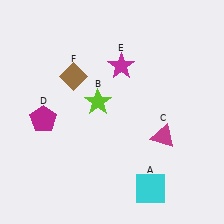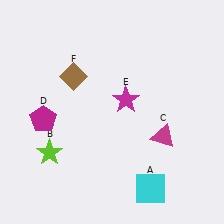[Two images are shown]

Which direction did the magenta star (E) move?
The magenta star (E) moved down.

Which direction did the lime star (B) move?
The lime star (B) moved down.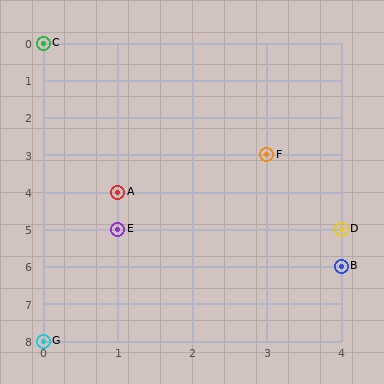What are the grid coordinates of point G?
Point G is at grid coordinates (0, 8).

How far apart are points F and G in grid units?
Points F and G are 3 columns and 5 rows apart (about 5.8 grid units diagonally).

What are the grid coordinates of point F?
Point F is at grid coordinates (3, 3).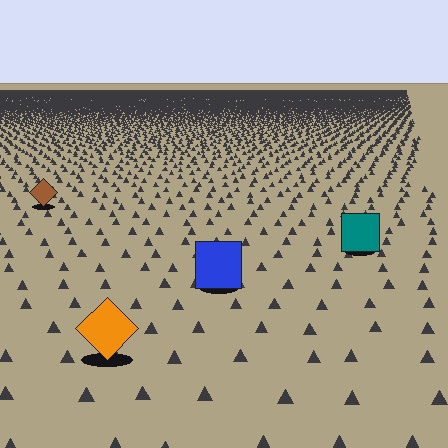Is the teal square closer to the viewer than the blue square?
No. The blue square is closer — you can tell from the texture gradient: the ground texture is coarser near it.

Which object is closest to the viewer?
The orange diamond is closest. The texture marks near it are larger and more spread out.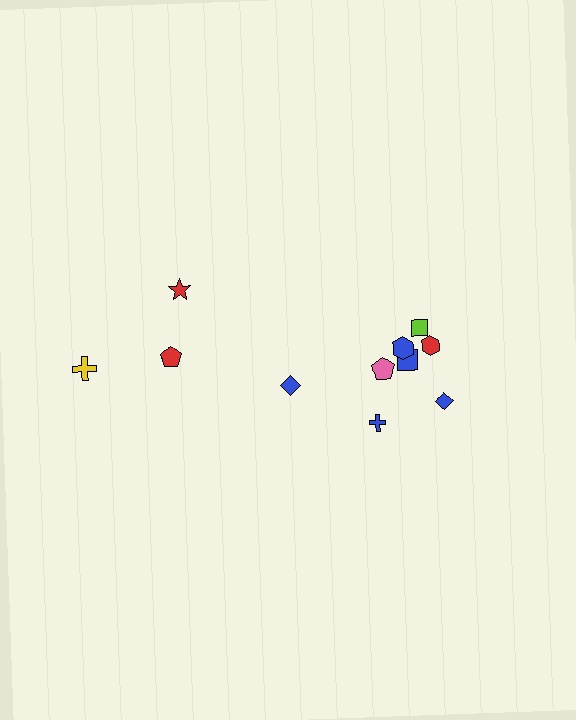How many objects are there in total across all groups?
There are 11 objects.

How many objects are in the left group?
There are 3 objects.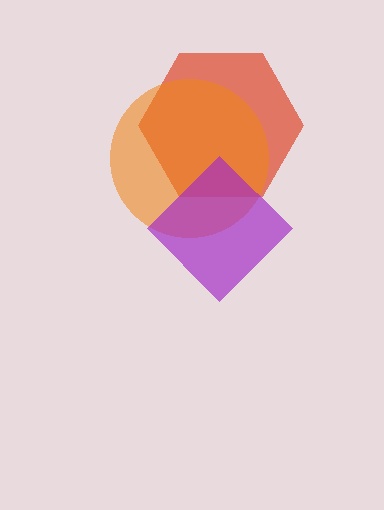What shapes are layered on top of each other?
The layered shapes are: a red hexagon, an orange circle, a purple diamond.